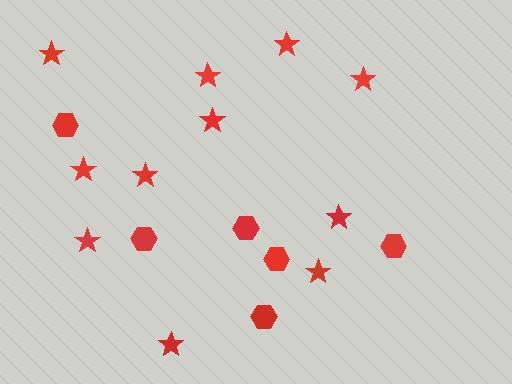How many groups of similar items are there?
There are 2 groups: one group of stars (11) and one group of hexagons (6).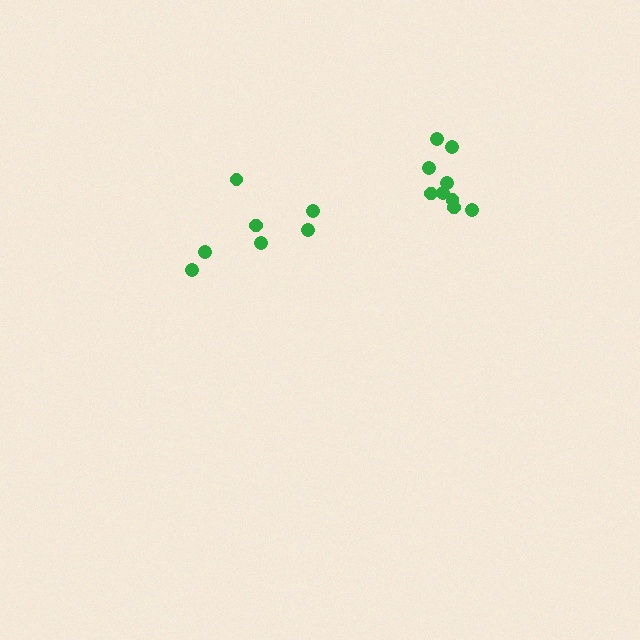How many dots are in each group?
Group 1: 7 dots, Group 2: 9 dots (16 total).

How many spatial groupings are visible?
There are 2 spatial groupings.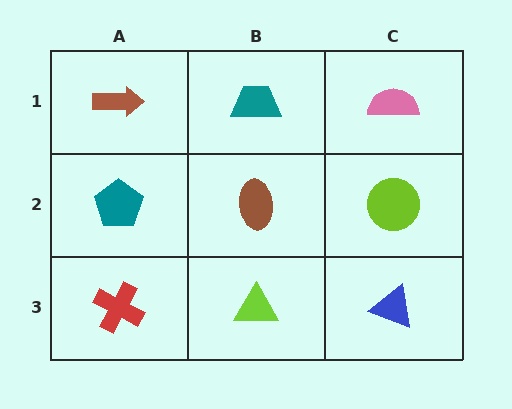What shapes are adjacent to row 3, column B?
A brown ellipse (row 2, column B), a red cross (row 3, column A), a blue triangle (row 3, column C).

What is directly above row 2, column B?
A teal trapezoid.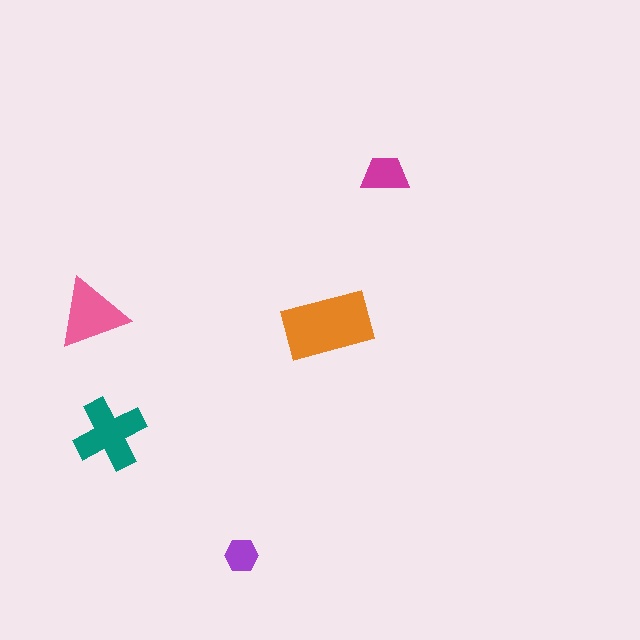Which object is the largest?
The orange rectangle.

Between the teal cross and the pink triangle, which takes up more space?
The teal cross.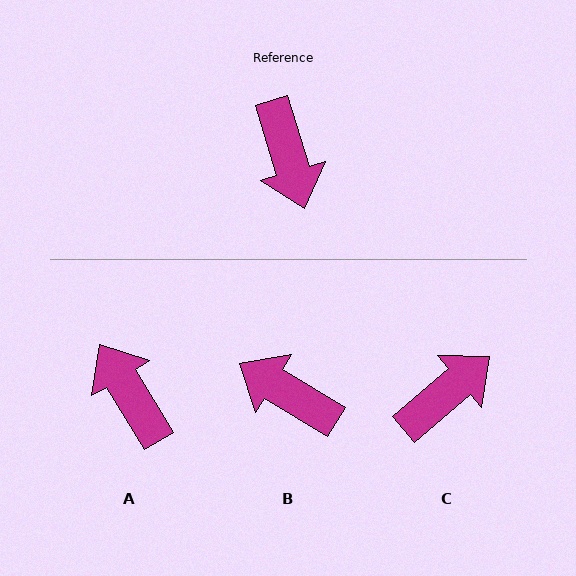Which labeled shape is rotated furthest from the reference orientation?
A, about 166 degrees away.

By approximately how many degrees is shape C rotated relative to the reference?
Approximately 113 degrees counter-clockwise.